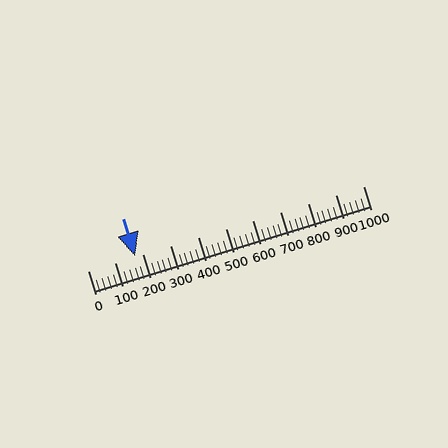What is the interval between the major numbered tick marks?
The major tick marks are spaced 100 units apart.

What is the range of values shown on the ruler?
The ruler shows values from 0 to 1000.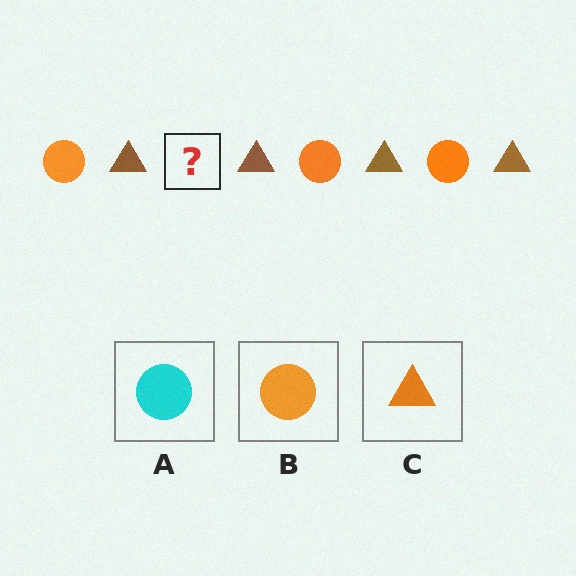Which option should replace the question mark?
Option B.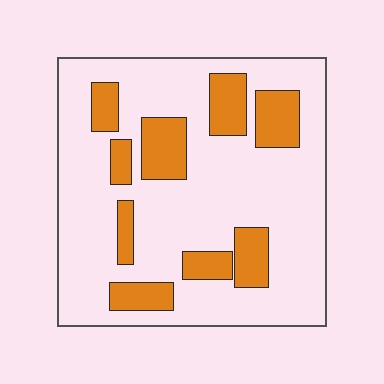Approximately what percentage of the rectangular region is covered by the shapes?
Approximately 25%.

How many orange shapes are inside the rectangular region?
9.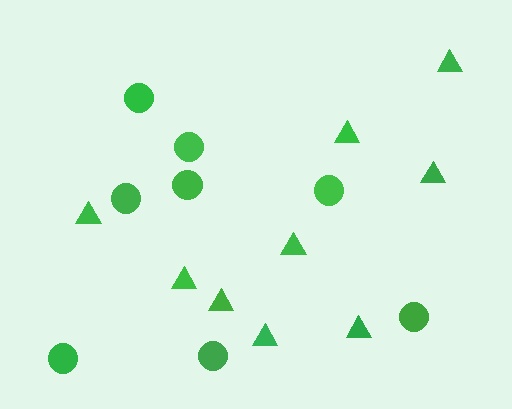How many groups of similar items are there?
There are 2 groups: one group of circles (8) and one group of triangles (9).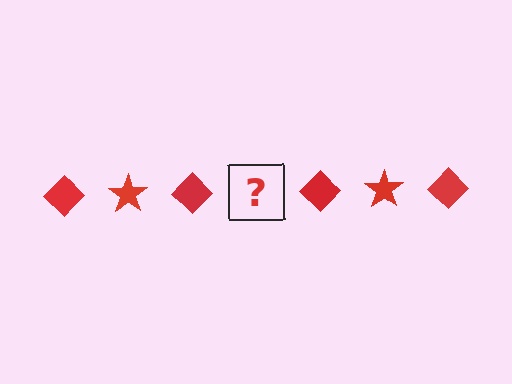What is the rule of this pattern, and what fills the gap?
The rule is that the pattern cycles through diamond, star shapes in red. The gap should be filled with a red star.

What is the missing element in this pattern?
The missing element is a red star.